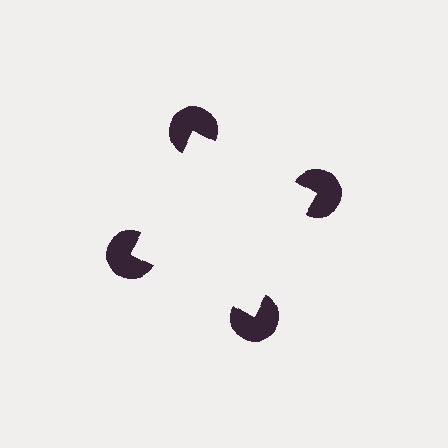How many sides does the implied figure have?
4 sides.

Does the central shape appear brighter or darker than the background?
It typically appears slightly brighter than the background, even though no actual brightness change is drawn.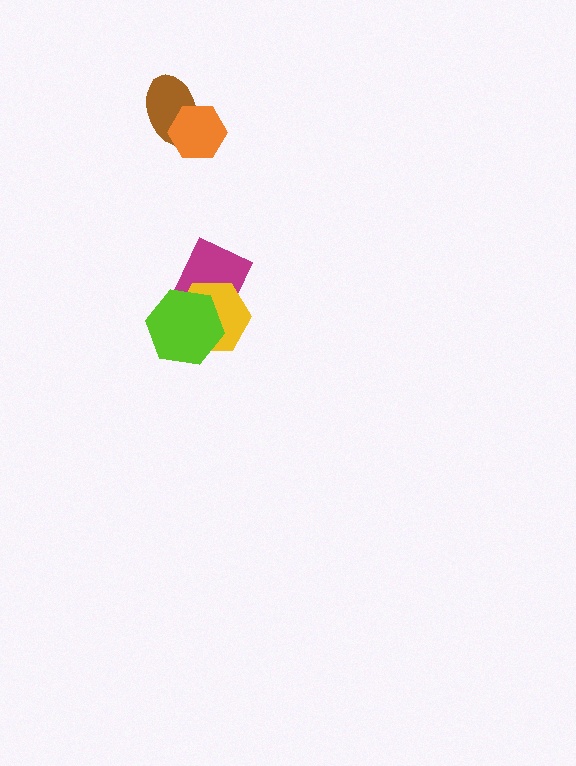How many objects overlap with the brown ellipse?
1 object overlaps with the brown ellipse.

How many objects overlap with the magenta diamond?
2 objects overlap with the magenta diamond.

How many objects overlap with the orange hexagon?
1 object overlaps with the orange hexagon.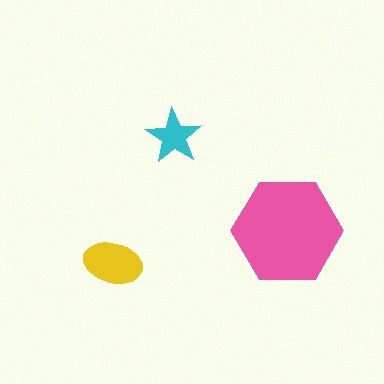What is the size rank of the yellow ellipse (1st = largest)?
2nd.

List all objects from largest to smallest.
The pink hexagon, the yellow ellipse, the cyan star.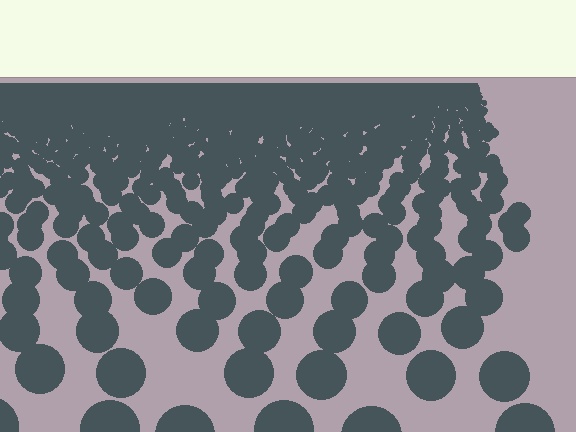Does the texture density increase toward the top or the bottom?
Density increases toward the top.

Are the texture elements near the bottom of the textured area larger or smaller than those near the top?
Larger. Near the bottom, elements are closer to the viewer and appear at a bigger on-screen size.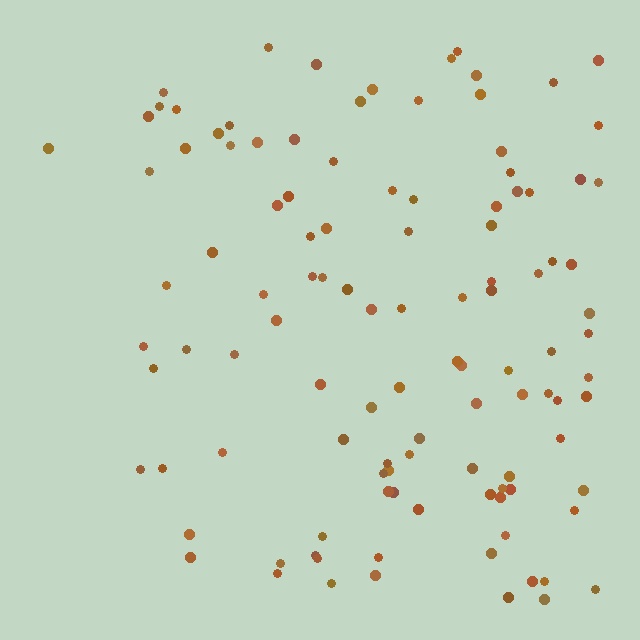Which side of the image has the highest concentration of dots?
The right.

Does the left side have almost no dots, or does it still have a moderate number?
Still a moderate number, just noticeably fewer than the right.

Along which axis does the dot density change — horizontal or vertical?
Horizontal.